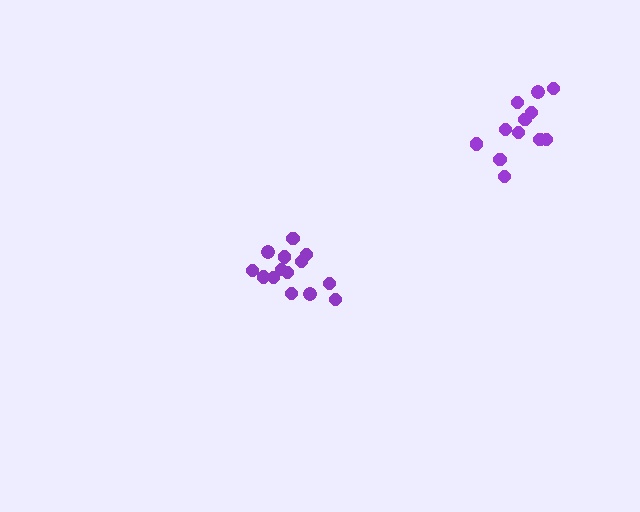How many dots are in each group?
Group 1: 14 dots, Group 2: 12 dots (26 total).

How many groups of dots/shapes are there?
There are 2 groups.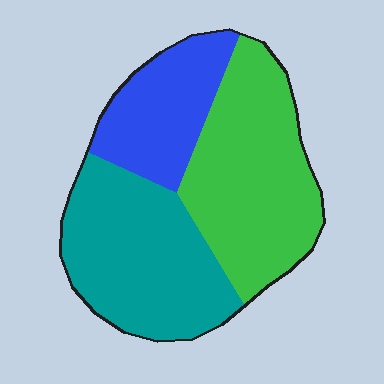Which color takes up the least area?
Blue, at roughly 20%.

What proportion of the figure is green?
Green takes up about two fifths (2/5) of the figure.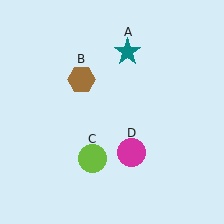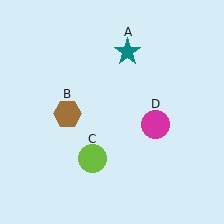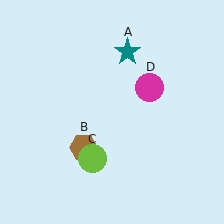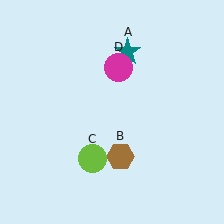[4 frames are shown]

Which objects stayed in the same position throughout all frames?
Teal star (object A) and lime circle (object C) remained stationary.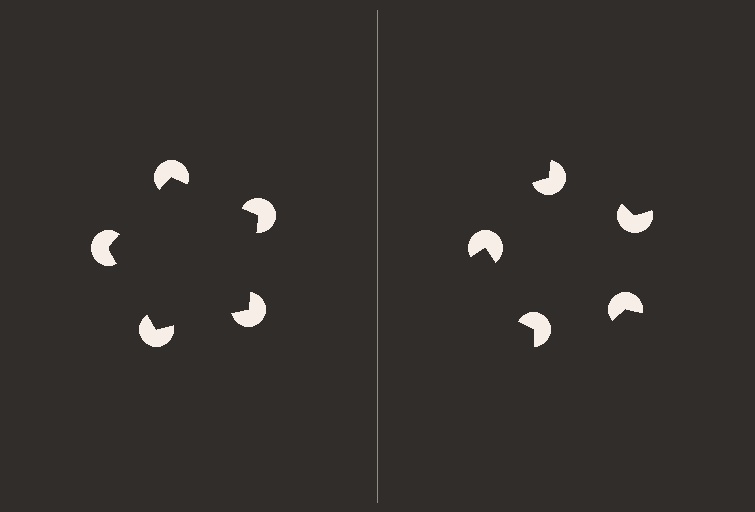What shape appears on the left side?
An illusory pentagon.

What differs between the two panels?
The pac-man discs are positioned identically on both sides; only the wedge orientations differ. On the left they align to a pentagon; on the right they are misaligned.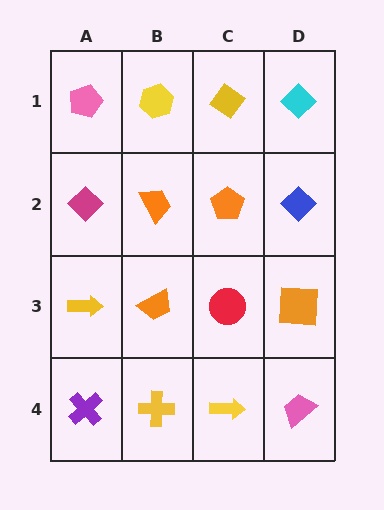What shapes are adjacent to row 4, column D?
An orange square (row 3, column D), a yellow arrow (row 4, column C).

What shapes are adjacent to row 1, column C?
An orange pentagon (row 2, column C), a yellow hexagon (row 1, column B), a cyan diamond (row 1, column D).